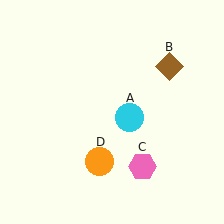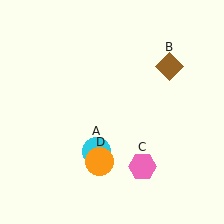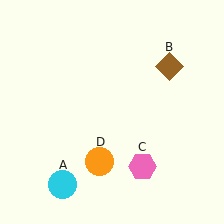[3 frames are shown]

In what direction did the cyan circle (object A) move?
The cyan circle (object A) moved down and to the left.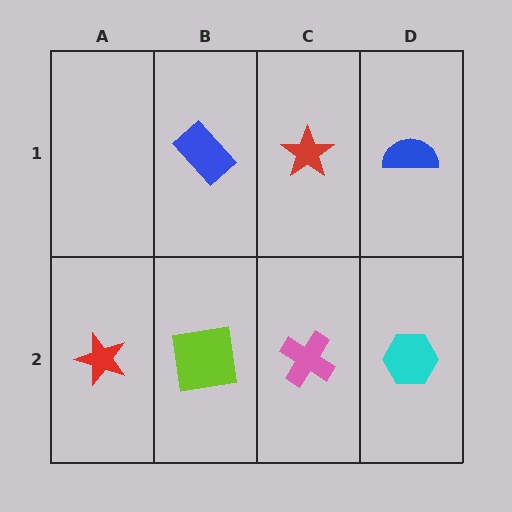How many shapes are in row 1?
3 shapes.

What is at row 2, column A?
A red star.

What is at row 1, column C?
A red star.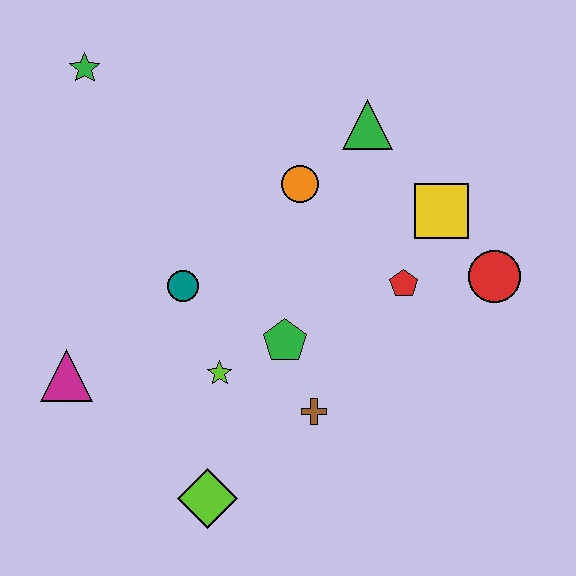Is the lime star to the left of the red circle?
Yes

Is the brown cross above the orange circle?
No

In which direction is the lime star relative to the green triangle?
The lime star is below the green triangle.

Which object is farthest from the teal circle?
The red circle is farthest from the teal circle.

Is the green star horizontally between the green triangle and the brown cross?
No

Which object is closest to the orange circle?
The green triangle is closest to the orange circle.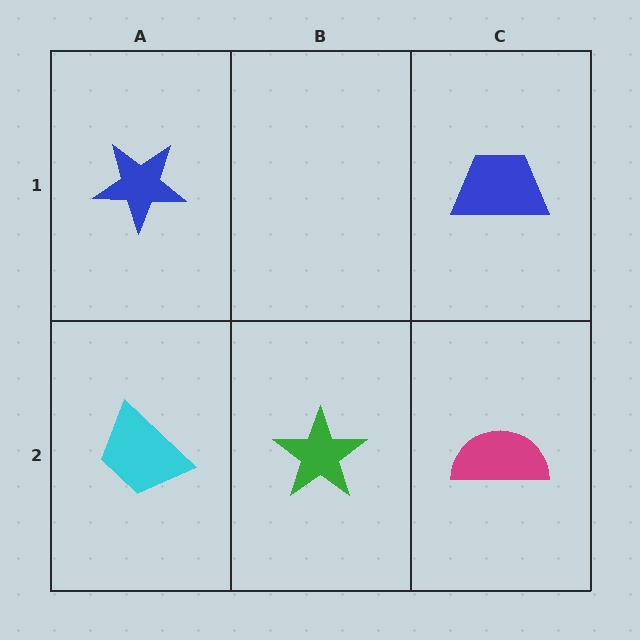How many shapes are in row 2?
3 shapes.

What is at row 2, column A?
A cyan trapezoid.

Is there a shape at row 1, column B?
No, that cell is empty.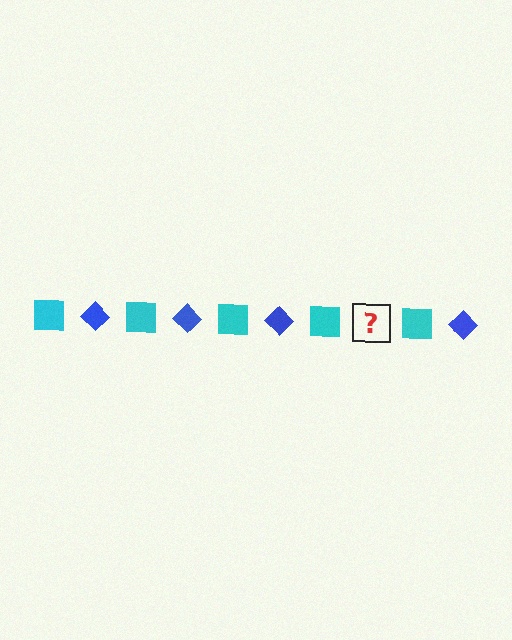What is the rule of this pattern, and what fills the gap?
The rule is that the pattern alternates between cyan square and blue diamond. The gap should be filled with a blue diamond.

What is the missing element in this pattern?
The missing element is a blue diamond.